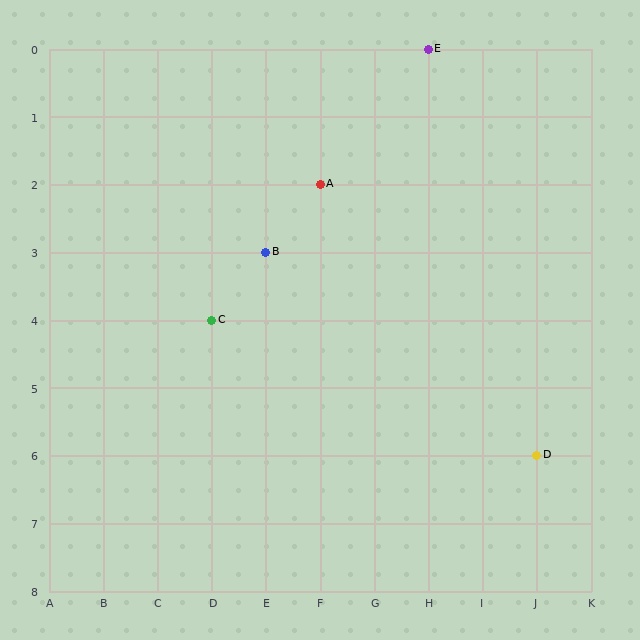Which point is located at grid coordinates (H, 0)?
Point E is at (H, 0).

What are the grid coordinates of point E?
Point E is at grid coordinates (H, 0).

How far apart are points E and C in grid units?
Points E and C are 4 columns and 4 rows apart (about 5.7 grid units diagonally).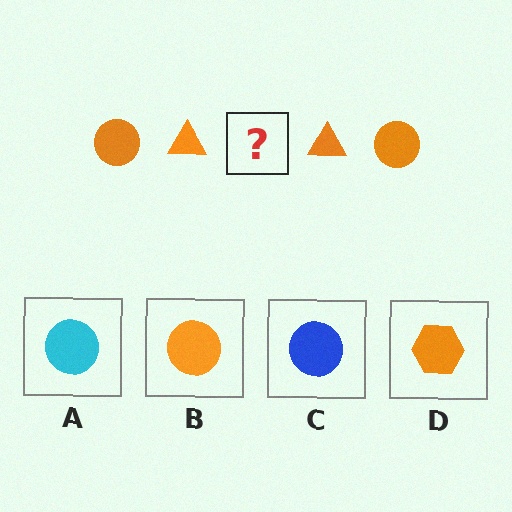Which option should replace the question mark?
Option B.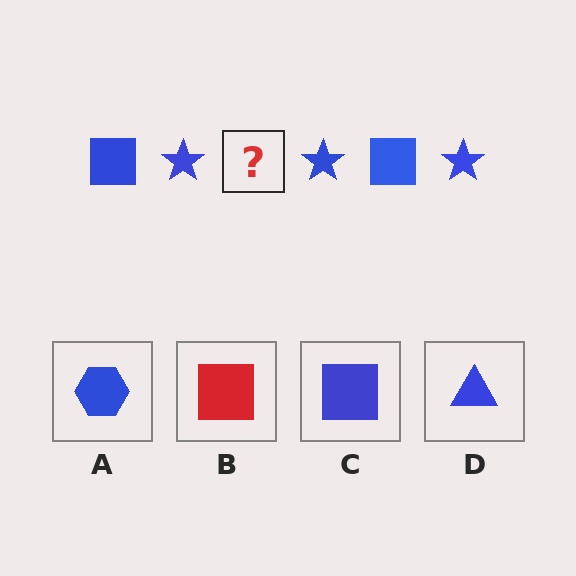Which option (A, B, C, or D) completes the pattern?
C.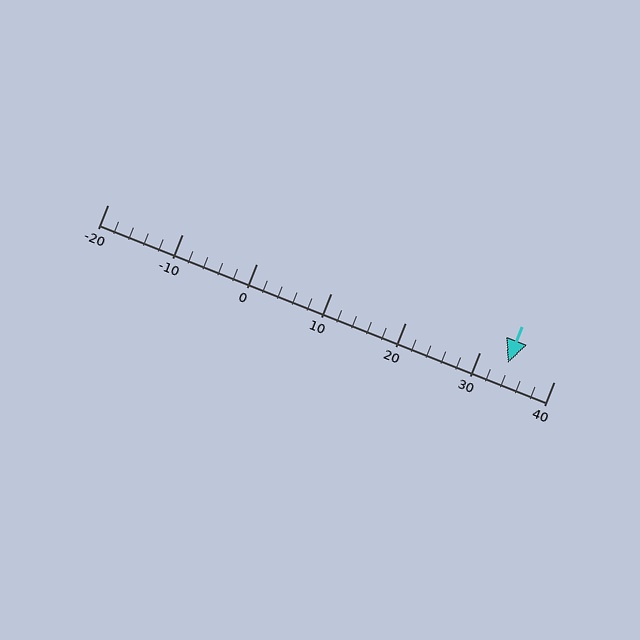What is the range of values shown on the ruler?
The ruler shows values from -20 to 40.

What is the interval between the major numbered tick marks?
The major tick marks are spaced 10 units apart.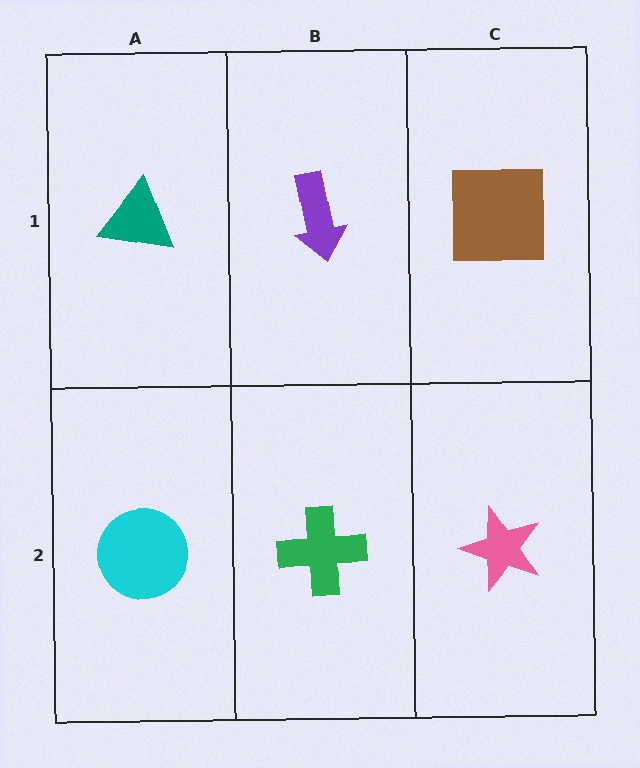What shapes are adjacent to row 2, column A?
A teal triangle (row 1, column A), a green cross (row 2, column B).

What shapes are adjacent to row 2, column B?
A purple arrow (row 1, column B), a cyan circle (row 2, column A), a pink star (row 2, column C).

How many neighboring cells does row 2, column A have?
2.